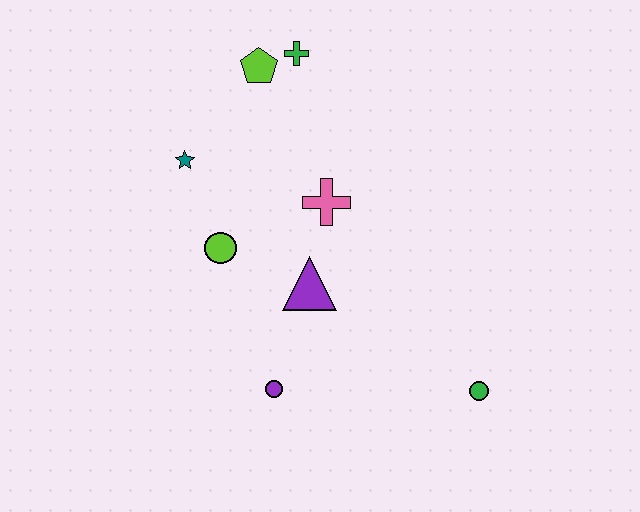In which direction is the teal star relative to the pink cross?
The teal star is to the left of the pink cross.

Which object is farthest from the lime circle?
The green circle is farthest from the lime circle.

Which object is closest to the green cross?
The lime pentagon is closest to the green cross.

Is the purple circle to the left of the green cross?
Yes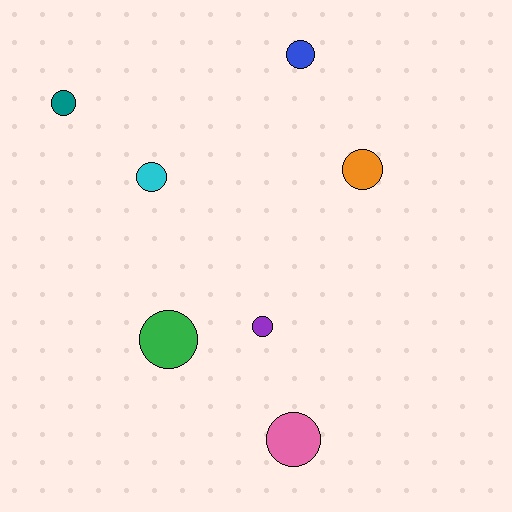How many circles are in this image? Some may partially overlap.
There are 7 circles.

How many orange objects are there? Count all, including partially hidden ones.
There is 1 orange object.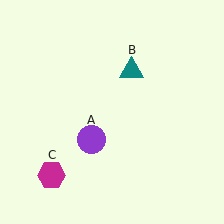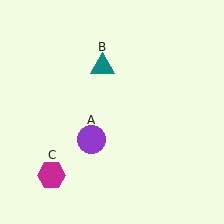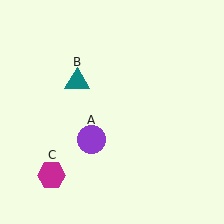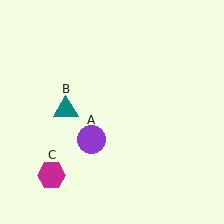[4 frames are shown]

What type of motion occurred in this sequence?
The teal triangle (object B) rotated counterclockwise around the center of the scene.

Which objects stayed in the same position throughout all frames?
Purple circle (object A) and magenta hexagon (object C) remained stationary.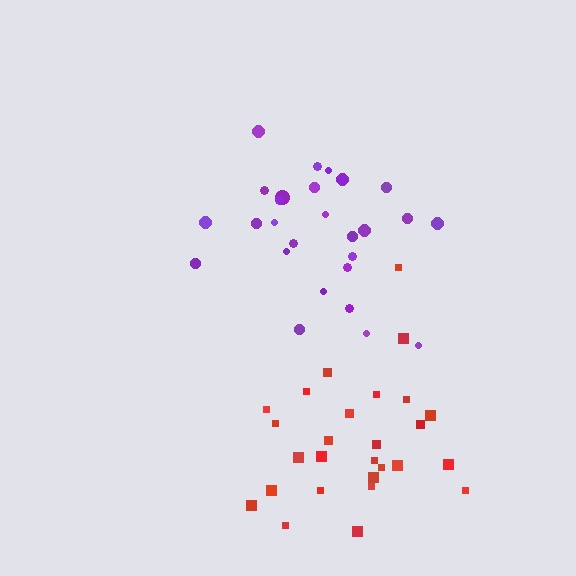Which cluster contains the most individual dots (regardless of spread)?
Red (27).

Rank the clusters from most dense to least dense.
purple, red.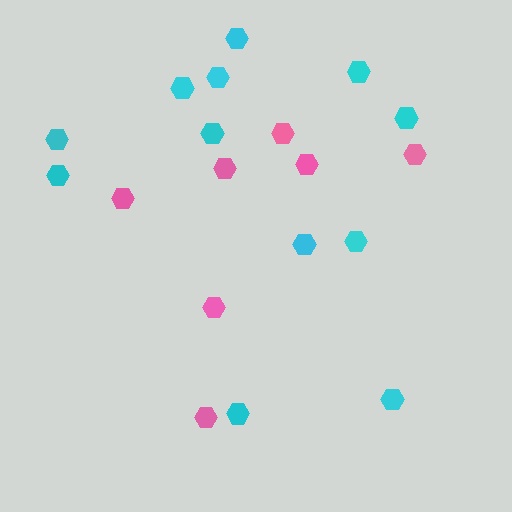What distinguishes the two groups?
There are 2 groups: one group of pink hexagons (7) and one group of cyan hexagons (12).